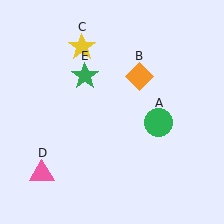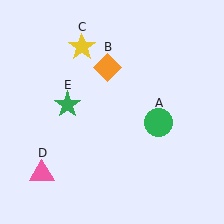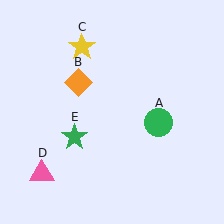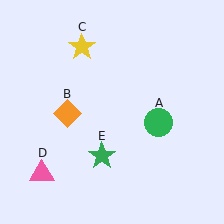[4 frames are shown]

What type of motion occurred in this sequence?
The orange diamond (object B), green star (object E) rotated counterclockwise around the center of the scene.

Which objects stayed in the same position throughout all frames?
Green circle (object A) and yellow star (object C) and pink triangle (object D) remained stationary.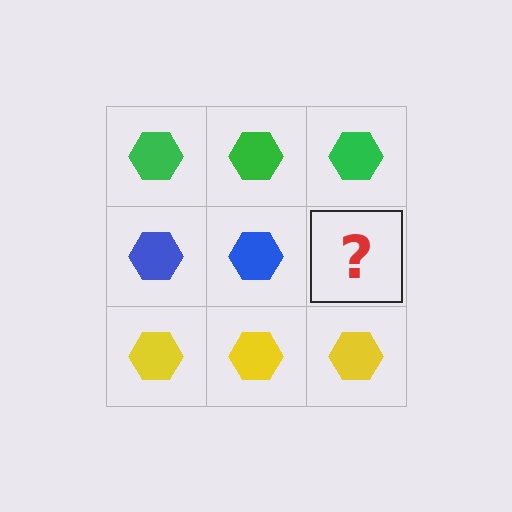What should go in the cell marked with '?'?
The missing cell should contain a blue hexagon.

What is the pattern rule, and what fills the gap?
The rule is that each row has a consistent color. The gap should be filled with a blue hexagon.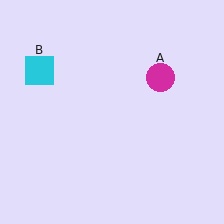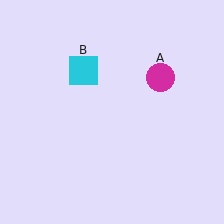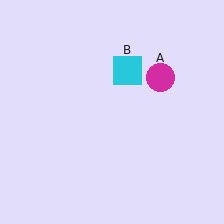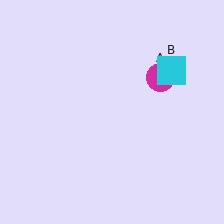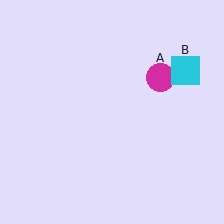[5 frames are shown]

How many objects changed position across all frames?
1 object changed position: cyan square (object B).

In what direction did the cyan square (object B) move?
The cyan square (object B) moved right.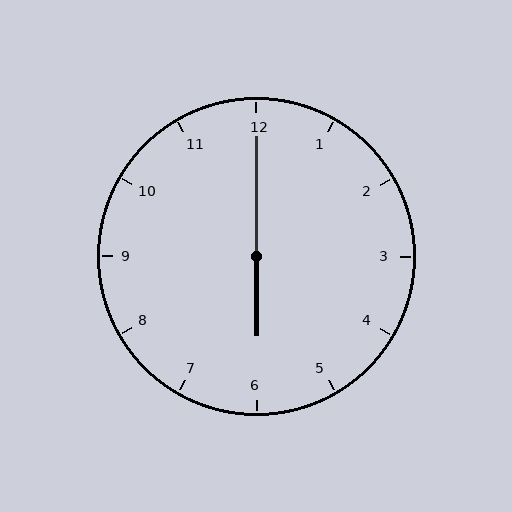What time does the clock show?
6:00.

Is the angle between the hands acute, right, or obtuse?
It is obtuse.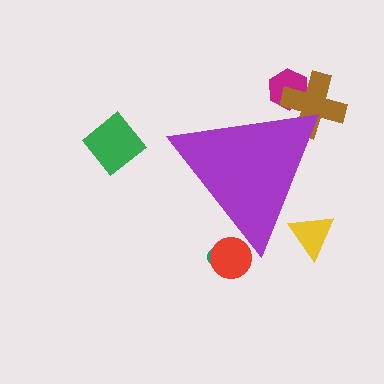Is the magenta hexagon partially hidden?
Yes, the magenta hexagon is partially hidden behind the purple triangle.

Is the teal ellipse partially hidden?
Yes, the teal ellipse is partially hidden behind the purple triangle.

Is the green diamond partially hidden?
No, the green diamond is fully visible.